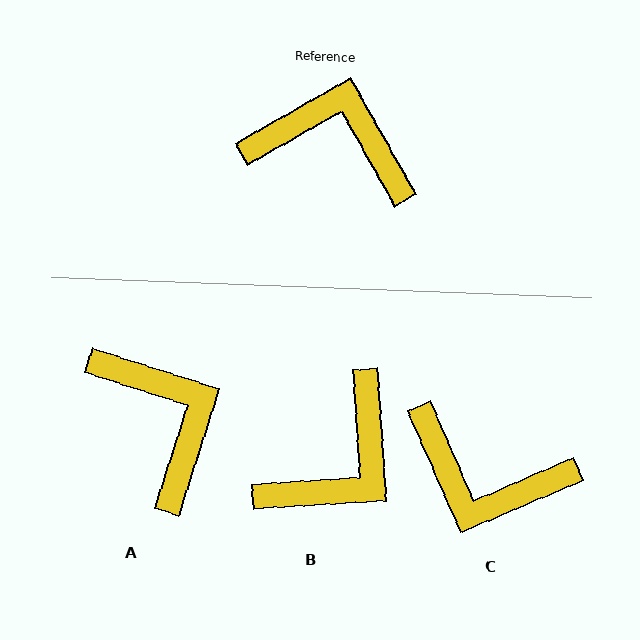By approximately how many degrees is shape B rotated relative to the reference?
Approximately 116 degrees clockwise.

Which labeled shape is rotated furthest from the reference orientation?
C, about 174 degrees away.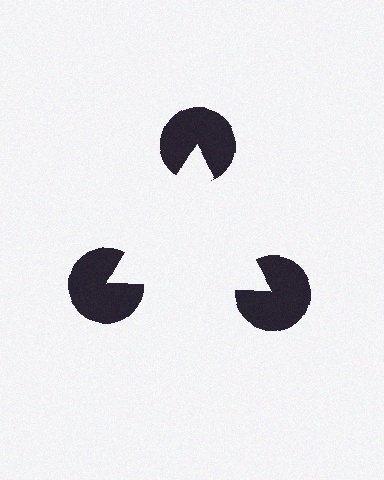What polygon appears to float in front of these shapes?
An illusory triangle — its edges are inferred from the aligned wedge cuts in the pac-man discs, not physically drawn.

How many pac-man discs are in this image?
There are 3 — one at each vertex of the illusory triangle.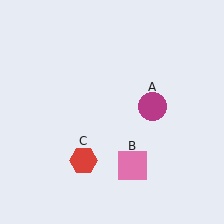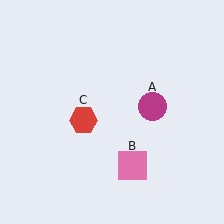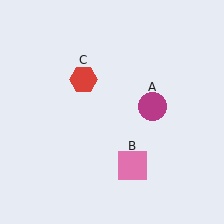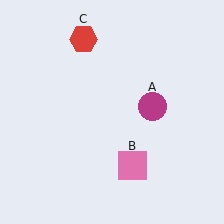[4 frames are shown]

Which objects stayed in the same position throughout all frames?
Magenta circle (object A) and pink square (object B) remained stationary.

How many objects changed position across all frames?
1 object changed position: red hexagon (object C).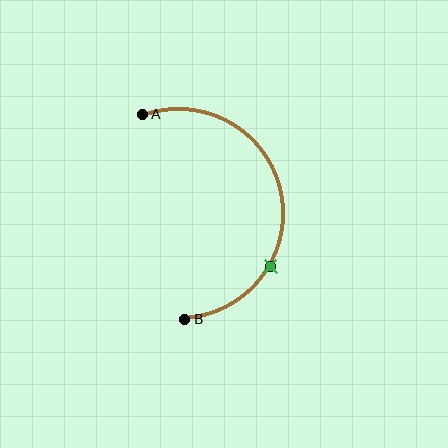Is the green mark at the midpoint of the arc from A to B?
No. The green mark lies on the arc but is closer to endpoint B. The arc midpoint would be at the point on the curve equidistant along the arc from both A and B.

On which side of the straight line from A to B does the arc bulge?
The arc bulges to the right of the straight line connecting A and B.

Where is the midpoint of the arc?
The arc midpoint is the point on the curve farthest from the straight line joining A and B. It sits to the right of that line.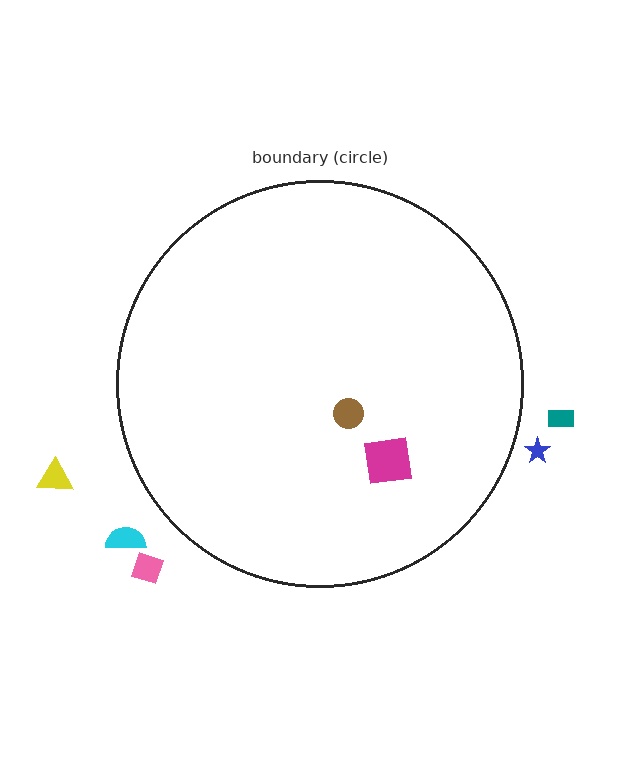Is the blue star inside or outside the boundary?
Outside.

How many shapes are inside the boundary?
2 inside, 5 outside.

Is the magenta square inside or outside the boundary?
Inside.